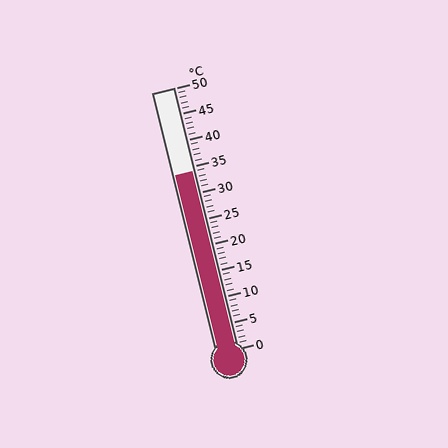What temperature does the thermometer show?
The thermometer shows approximately 34°C.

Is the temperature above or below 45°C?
The temperature is below 45°C.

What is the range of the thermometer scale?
The thermometer scale ranges from 0°C to 50°C.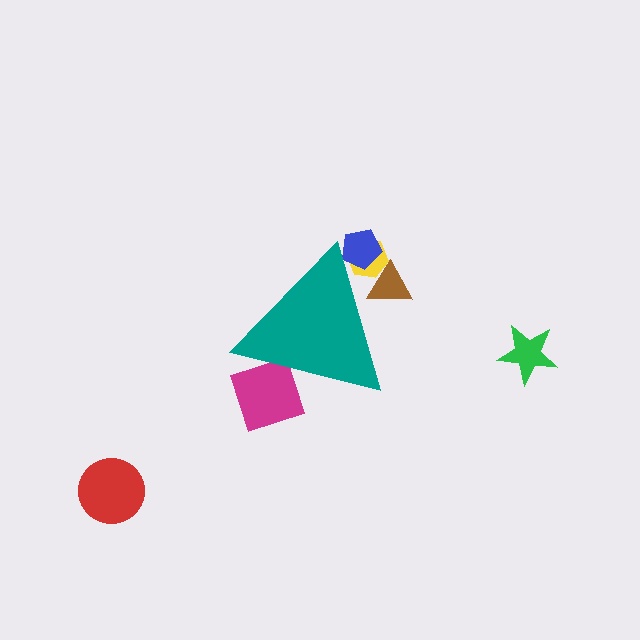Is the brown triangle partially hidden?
Yes, the brown triangle is partially hidden behind the teal triangle.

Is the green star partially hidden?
No, the green star is fully visible.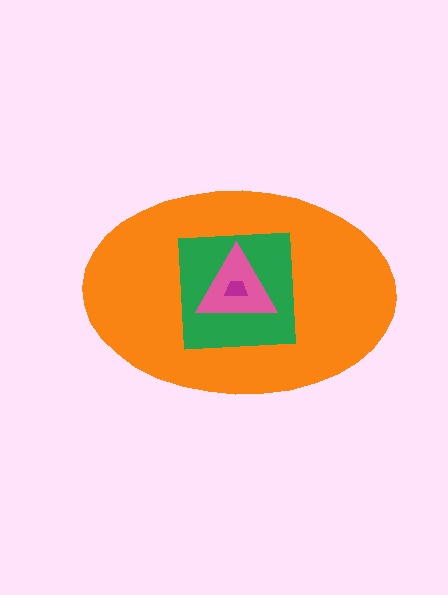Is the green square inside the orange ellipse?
Yes.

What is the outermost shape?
The orange ellipse.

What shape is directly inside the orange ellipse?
The green square.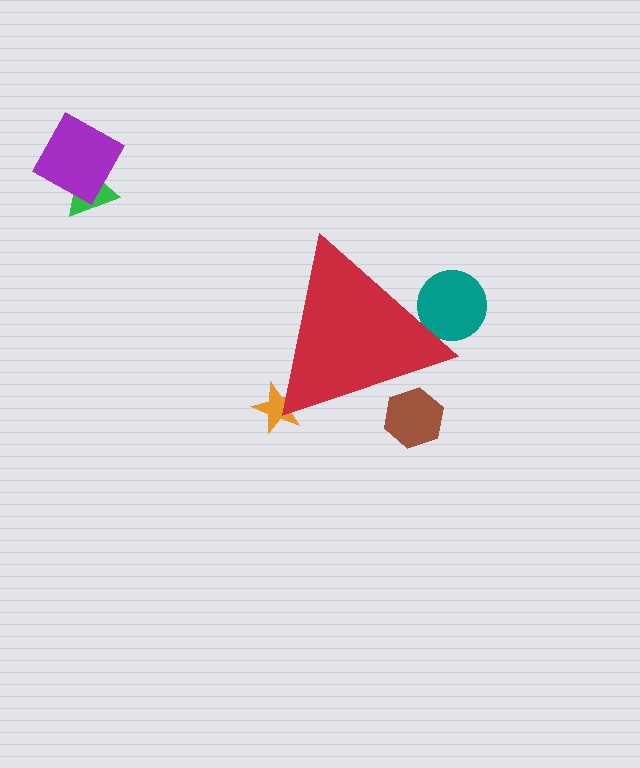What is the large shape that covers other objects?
A red triangle.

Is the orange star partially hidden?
Yes, the orange star is partially hidden behind the red triangle.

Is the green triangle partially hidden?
No, the green triangle is fully visible.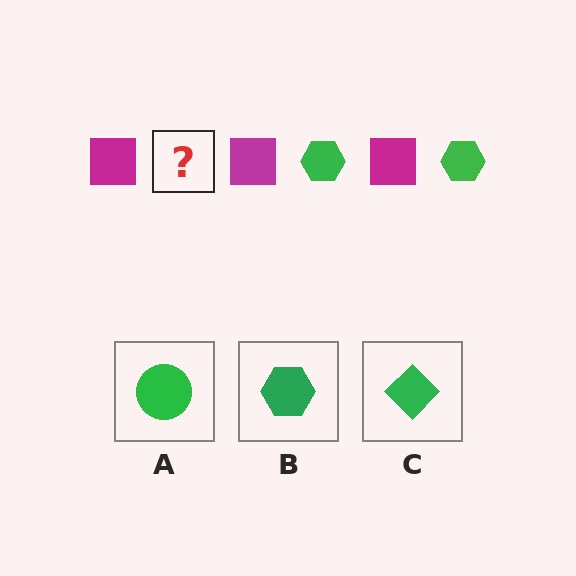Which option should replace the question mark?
Option B.